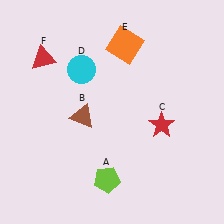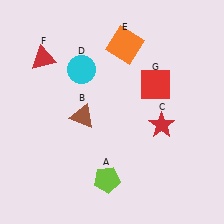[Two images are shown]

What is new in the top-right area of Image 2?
A red square (G) was added in the top-right area of Image 2.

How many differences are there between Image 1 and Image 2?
There is 1 difference between the two images.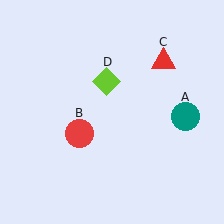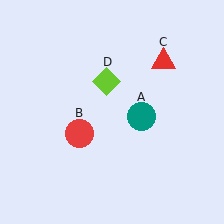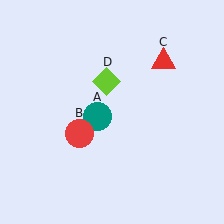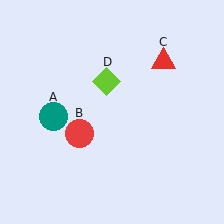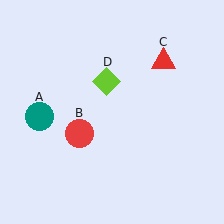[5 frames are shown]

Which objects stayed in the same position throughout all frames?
Red circle (object B) and red triangle (object C) and lime diamond (object D) remained stationary.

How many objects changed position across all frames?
1 object changed position: teal circle (object A).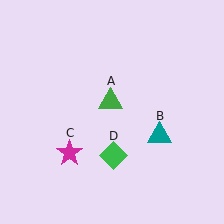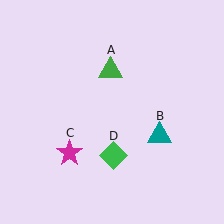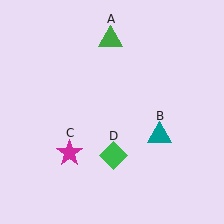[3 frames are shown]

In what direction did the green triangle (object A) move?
The green triangle (object A) moved up.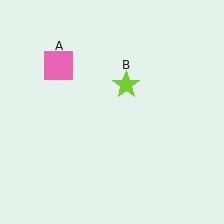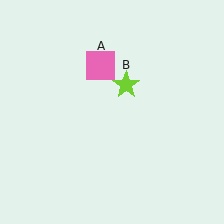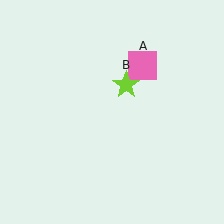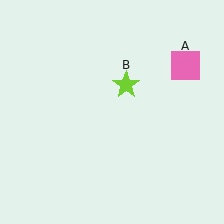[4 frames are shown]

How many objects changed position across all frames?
1 object changed position: pink square (object A).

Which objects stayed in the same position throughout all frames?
Lime star (object B) remained stationary.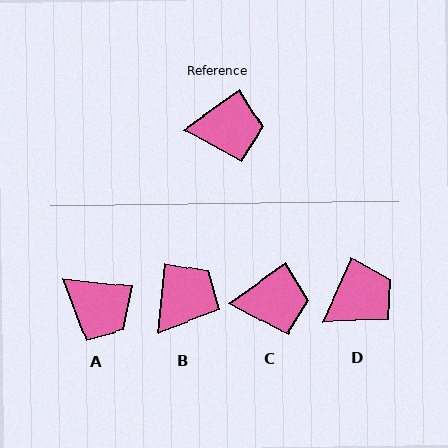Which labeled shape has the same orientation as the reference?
C.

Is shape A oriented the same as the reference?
No, it is off by about 41 degrees.